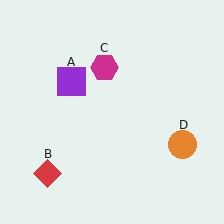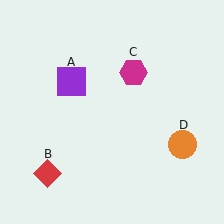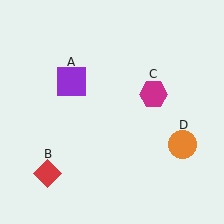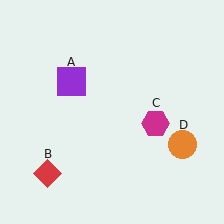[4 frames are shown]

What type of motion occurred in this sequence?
The magenta hexagon (object C) rotated clockwise around the center of the scene.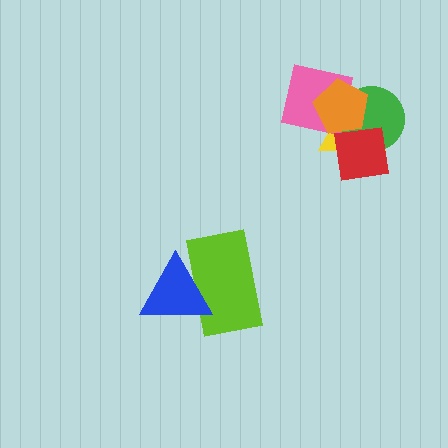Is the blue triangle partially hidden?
No, no other shape covers it.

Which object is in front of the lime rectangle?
The blue triangle is in front of the lime rectangle.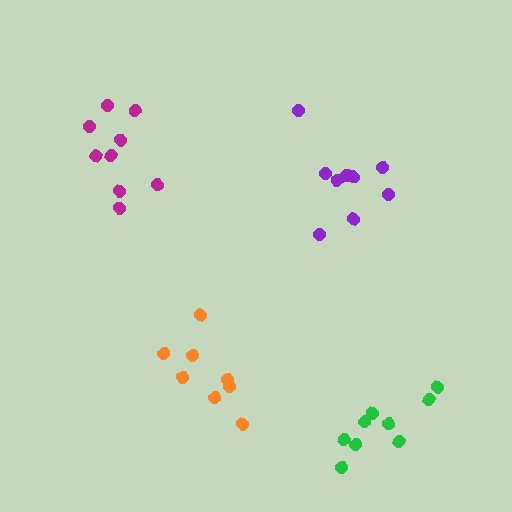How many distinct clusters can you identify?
There are 4 distinct clusters.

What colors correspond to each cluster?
The clusters are colored: magenta, green, purple, orange.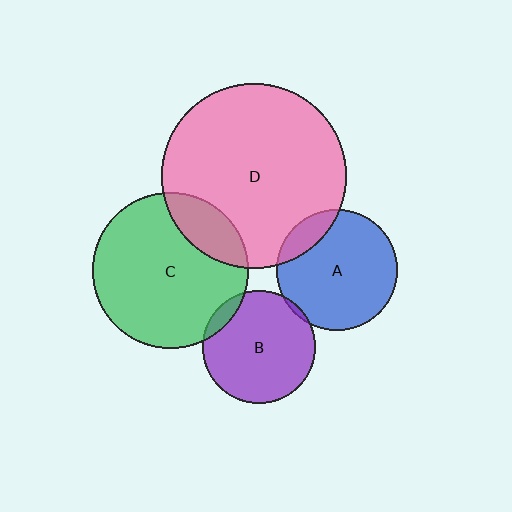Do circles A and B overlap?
Yes.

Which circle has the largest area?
Circle D (pink).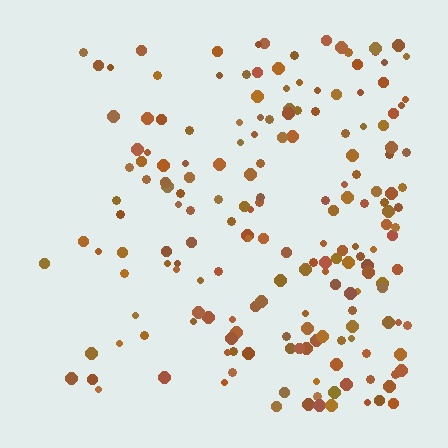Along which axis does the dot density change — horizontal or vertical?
Horizontal.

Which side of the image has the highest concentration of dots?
The right.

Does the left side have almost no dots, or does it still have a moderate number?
Still a moderate number, just noticeably fewer than the right.